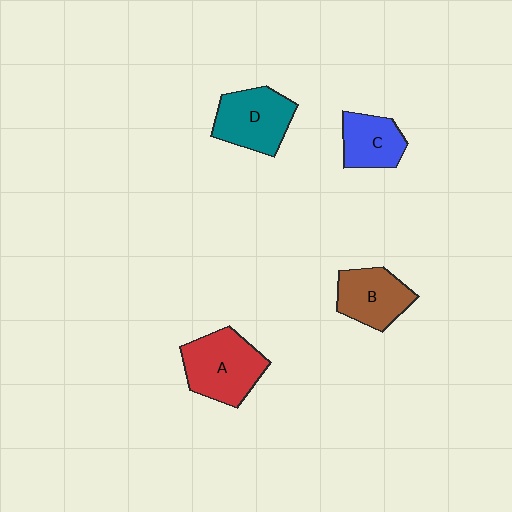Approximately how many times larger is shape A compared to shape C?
Approximately 1.5 times.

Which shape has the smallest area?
Shape C (blue).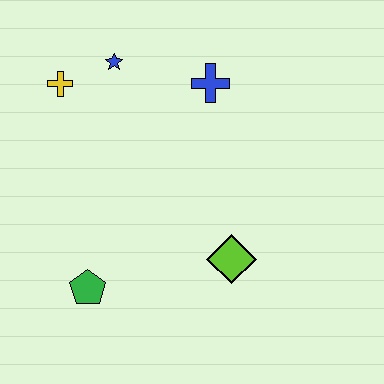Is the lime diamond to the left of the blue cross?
No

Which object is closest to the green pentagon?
The lime diamond is closest to the green pentagon.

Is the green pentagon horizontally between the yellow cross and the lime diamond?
Yes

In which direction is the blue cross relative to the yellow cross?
The blue cross is to the right of the yellow cross.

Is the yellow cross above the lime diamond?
Yes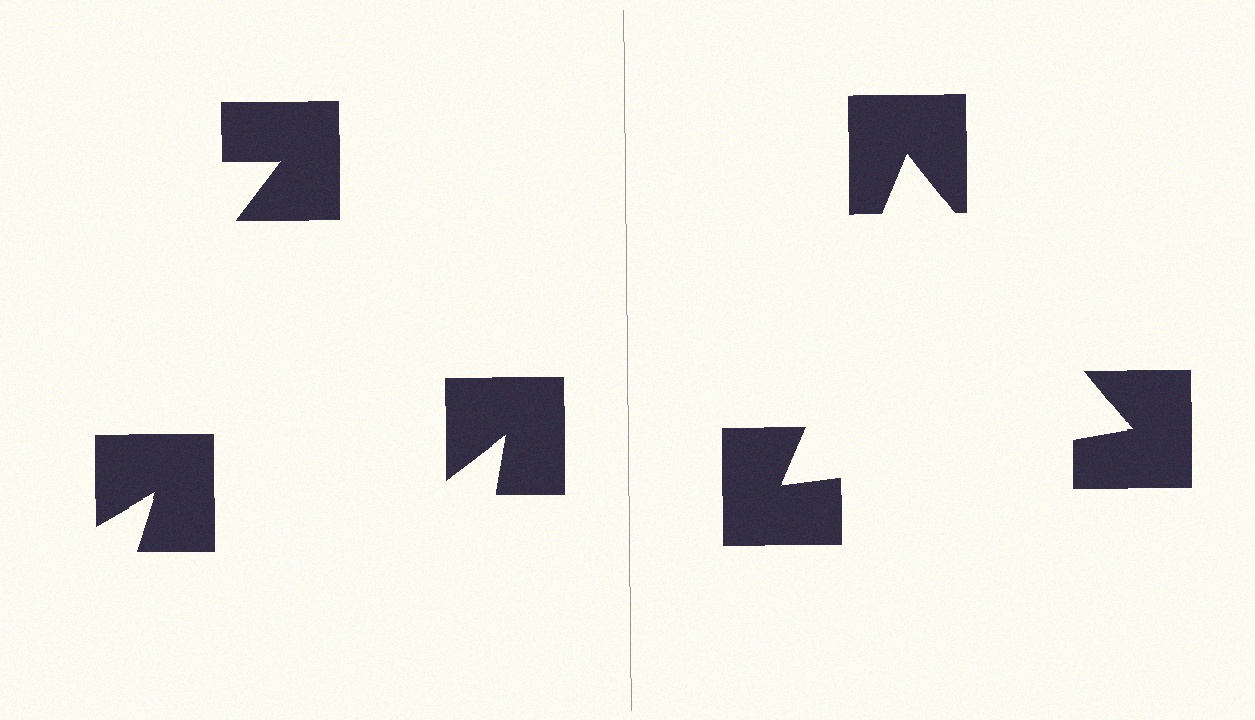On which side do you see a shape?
An illusory triangle appears on the right side. On the left side the wedge cuts are rotated, so no coherent shape forms.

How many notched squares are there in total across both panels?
6 — 3 on each side.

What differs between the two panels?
The notched squares are positioned identically on both sides; only the wedge orientations differ. On the right they align to a triangle; on the left they are misaligned.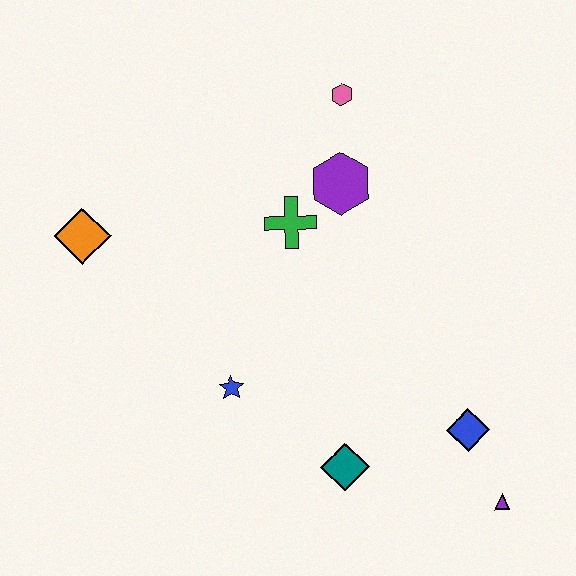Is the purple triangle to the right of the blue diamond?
Yes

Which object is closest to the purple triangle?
The blue diamond is closest to the purple triangle.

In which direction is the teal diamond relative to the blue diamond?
The teal diamond is to the left of the blue diamond.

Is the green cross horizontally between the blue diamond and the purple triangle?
No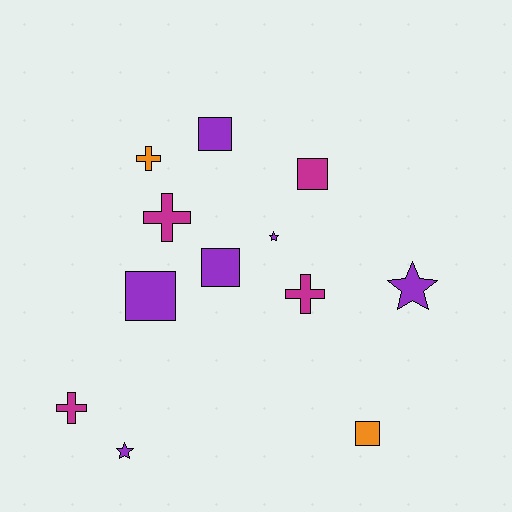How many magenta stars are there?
There are no magenta stars.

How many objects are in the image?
There are 12 objects.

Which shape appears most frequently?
Square, with 5 objects.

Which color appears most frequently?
Purple, with 6 objects.